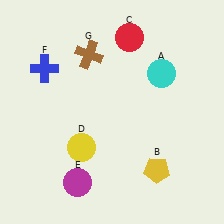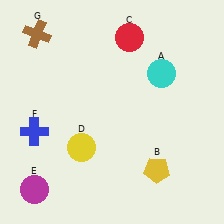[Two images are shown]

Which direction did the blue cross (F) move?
The blue cross (F) moved down.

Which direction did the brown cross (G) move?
The brown cross (G) moved left.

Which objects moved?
The objects that moved are: the magenta circle (E), the blue cross (F), the brown cross (G).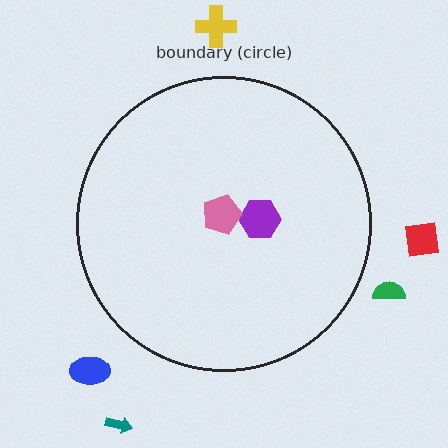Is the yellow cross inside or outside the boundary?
Outside.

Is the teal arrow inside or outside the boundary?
Outside.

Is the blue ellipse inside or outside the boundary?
Outside.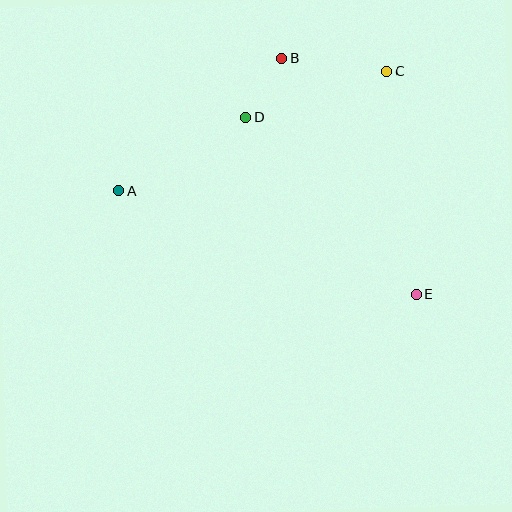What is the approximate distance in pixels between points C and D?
The distance between C and D is approximately 149 pixels.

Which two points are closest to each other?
Points B and D are closest to each other.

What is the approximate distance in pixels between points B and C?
The distance between B and C is approximately 106 pixels.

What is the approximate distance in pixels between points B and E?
The distance between B and E is approximately 272 pixels.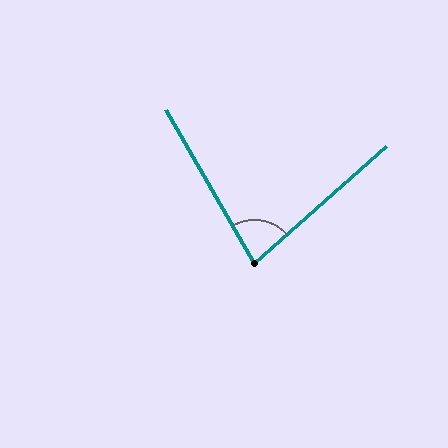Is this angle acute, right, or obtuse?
It is acute.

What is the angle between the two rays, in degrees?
Approximately 78 degrees.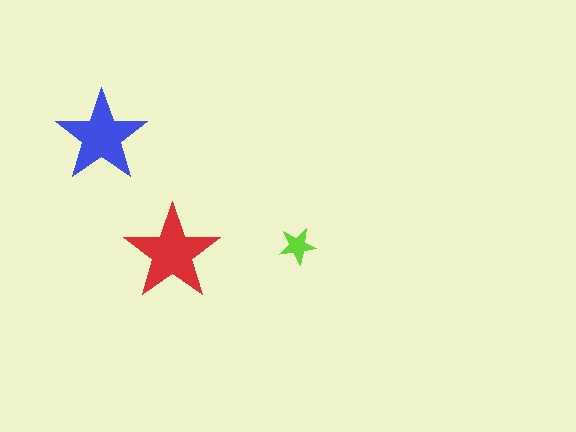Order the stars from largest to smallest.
the red one, the blue one, the lime one.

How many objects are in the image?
There are 3 objects in the image.